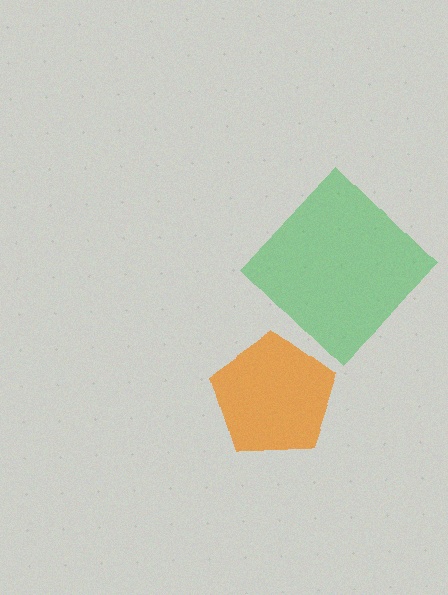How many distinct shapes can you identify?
There are 2 distinct shapes: an orange pentagon, a green diamond.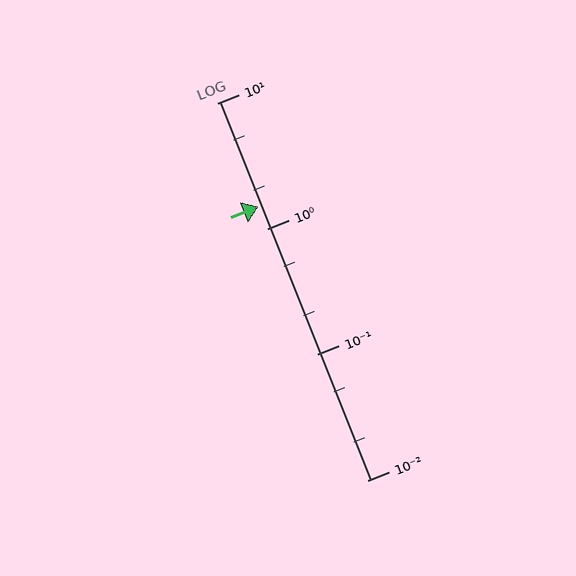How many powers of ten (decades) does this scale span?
The scale spans 3 decades, from 0.01 to 10.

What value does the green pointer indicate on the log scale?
The pointer indicates approximately 1.5.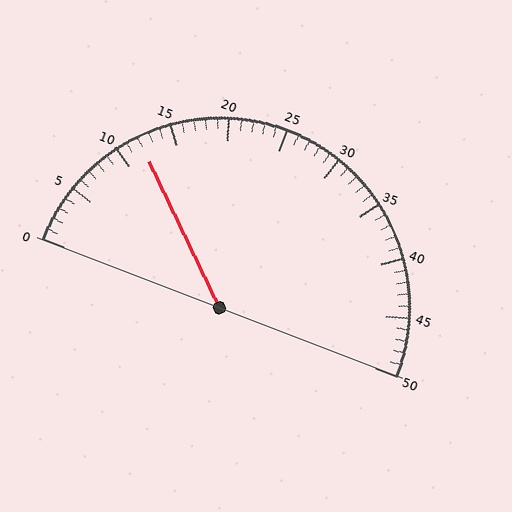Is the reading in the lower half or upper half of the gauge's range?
The reading is in the lower half of the range (0 to 50).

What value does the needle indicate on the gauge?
The needle indicates approximately 12.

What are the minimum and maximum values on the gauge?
The gauge ranges from 0 to 50.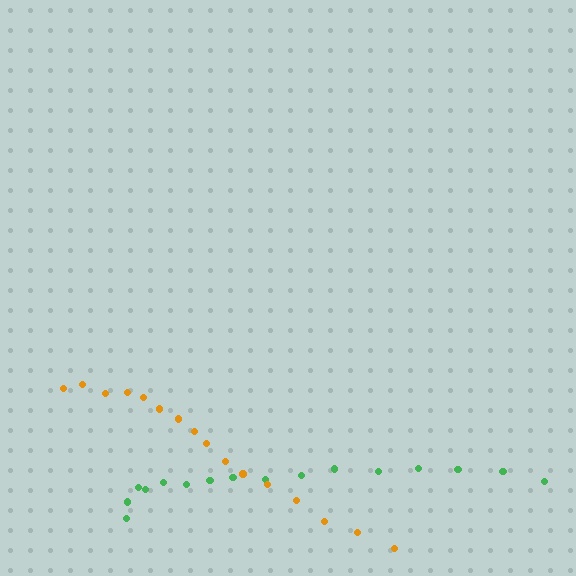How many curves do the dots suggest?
There are 2 distinct paths.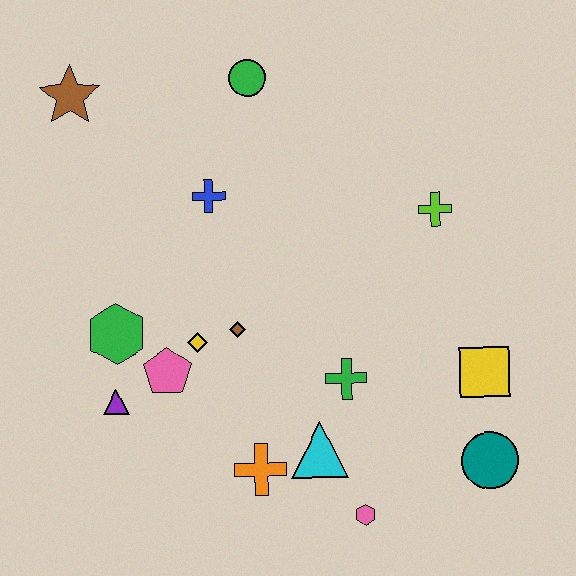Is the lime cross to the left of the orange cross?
No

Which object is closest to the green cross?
The cyan triangle is closest to the green cross.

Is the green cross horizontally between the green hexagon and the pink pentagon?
No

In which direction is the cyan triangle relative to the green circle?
The cyan triangle is below the green circle.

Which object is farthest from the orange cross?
The brown star is farthest from the orange cross.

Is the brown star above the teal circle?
Yes